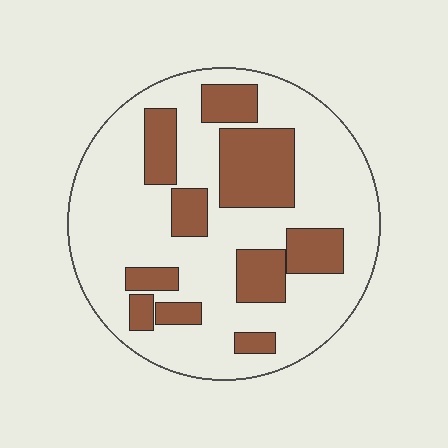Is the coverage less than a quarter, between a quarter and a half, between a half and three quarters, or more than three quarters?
Between a quarter and a half.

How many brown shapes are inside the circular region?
10.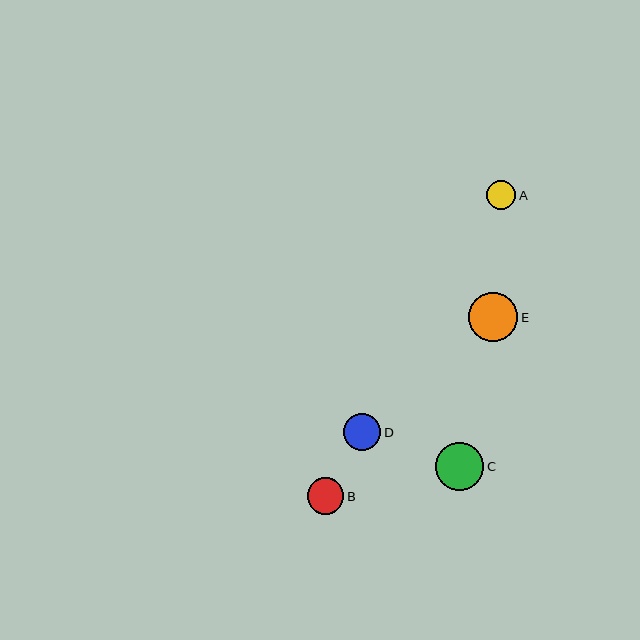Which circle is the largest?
Circle E is the largest with a size of approximately 50 pixels.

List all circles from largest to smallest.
From largest to smallest: E, C, D, B, A.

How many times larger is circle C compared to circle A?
Circle C is approximately 1.6 times the size of circle A.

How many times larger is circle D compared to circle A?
Circle D is approximately 1.3 times the size of circle A.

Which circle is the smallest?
Circle A is the smallest with a size of approximately 29 pixels.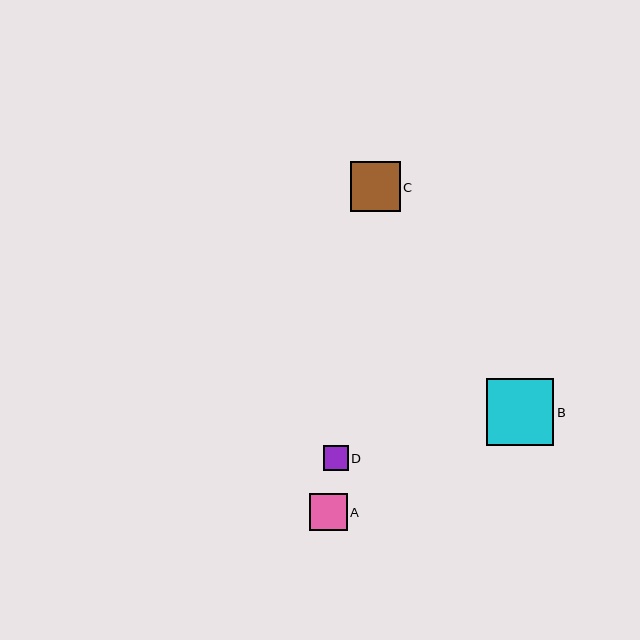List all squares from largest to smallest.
From largest to smallest: B, C, A, D.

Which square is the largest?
Square B is the largest with a size of approximately 67 pixels.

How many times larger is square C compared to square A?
Square C is approximately 1.3 times the size of square A.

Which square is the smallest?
Square D is the smallest with a size of approximately 25 pixels.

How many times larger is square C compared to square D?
Square C is approximately 2.0 times the size of square D.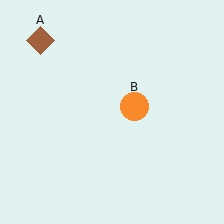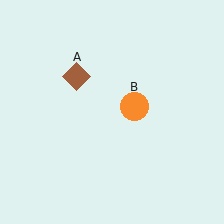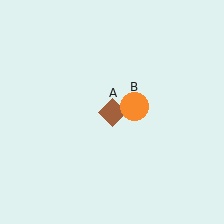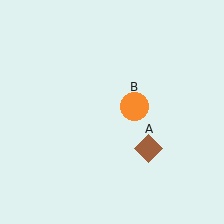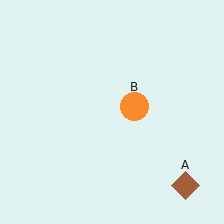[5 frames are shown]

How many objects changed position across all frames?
1 object changed position: brown diamond (object A).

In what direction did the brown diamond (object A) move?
The brown diamond (object A) moved down and to the right.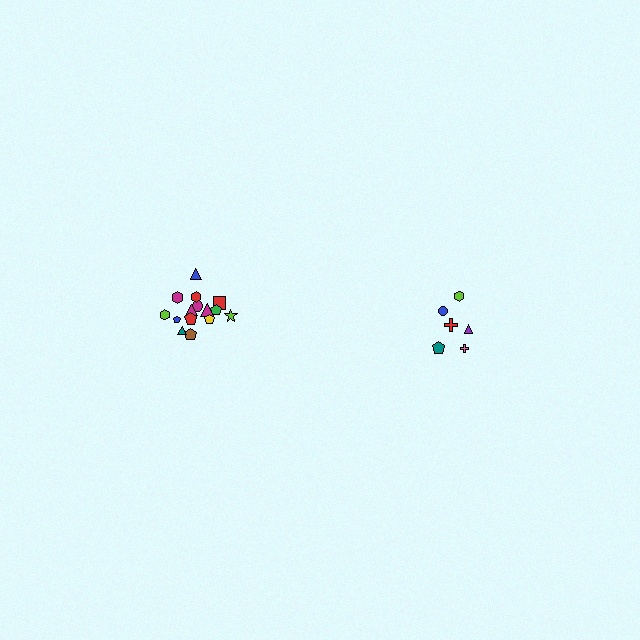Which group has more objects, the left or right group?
The left group.